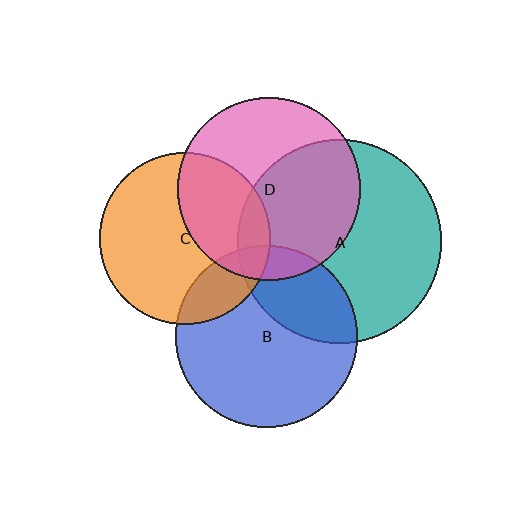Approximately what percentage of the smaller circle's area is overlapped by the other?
Approximately 10%.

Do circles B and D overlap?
Yes.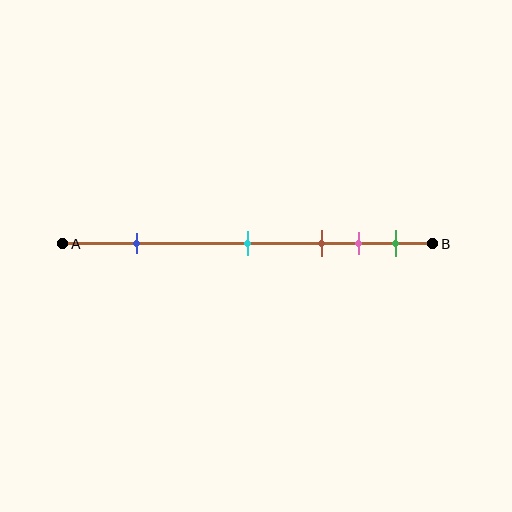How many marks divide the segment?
There are 5 marks dividing the segment.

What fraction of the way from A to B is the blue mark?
The blue mark is approximately 20% (0.2) of the way from A to B.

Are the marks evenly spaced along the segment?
No, the marks are not evenly spaced.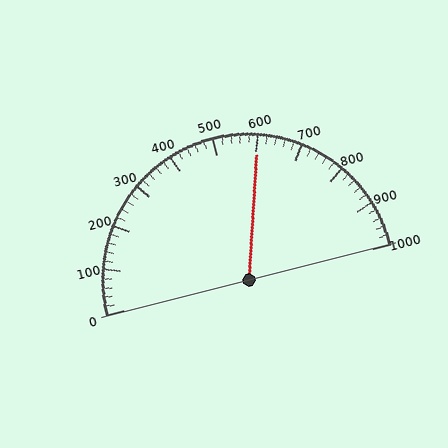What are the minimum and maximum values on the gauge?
The gauge ranges from 0 to 1000.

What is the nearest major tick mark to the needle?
The nearest major tick mark is 600.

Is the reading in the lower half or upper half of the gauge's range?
The reading is in the upper half of the range (0 to 1000).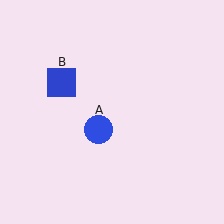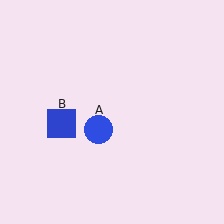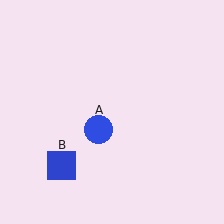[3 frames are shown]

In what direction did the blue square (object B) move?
The blue square (object B) moved down.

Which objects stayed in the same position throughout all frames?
Blue circle (object A) remained stationary.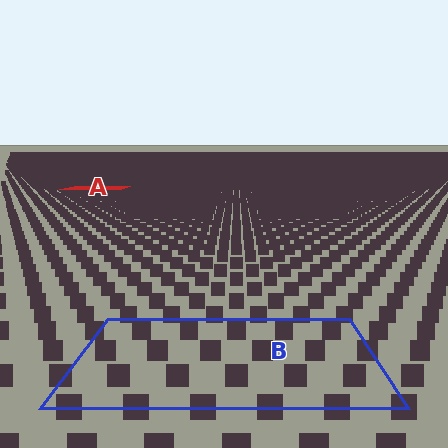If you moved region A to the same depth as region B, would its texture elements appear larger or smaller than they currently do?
They would appear larger. At a closer depth, the same texture elements are projected at a bigger on-screen size.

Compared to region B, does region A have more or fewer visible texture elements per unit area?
Region A has more texture elements per unit area — they are packed more densely because it is farther away.